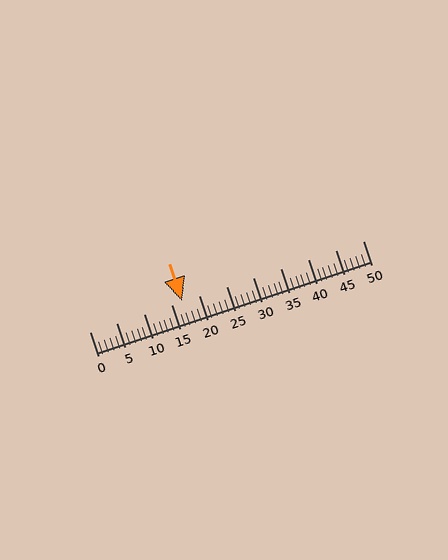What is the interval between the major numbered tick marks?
The major tick marks are spaced 5 units apart.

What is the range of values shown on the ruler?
The ruler shows values from 0 to 50.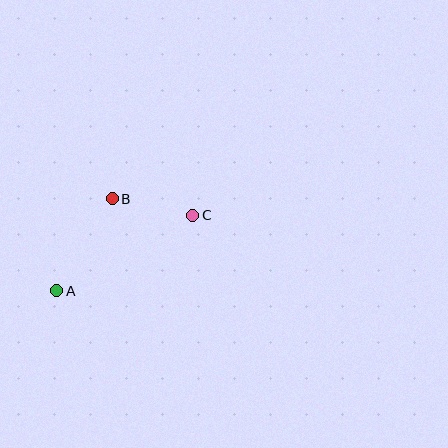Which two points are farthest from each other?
Points A and C are farthest from each other.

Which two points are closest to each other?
Points B and C are closest to each other.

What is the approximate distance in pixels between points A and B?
The distance between A and B is approximately 107 pixels.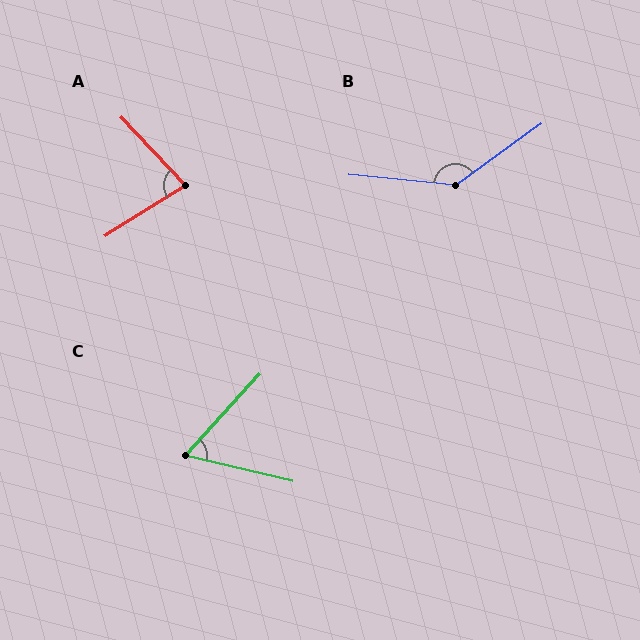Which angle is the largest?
B, at approximately 138 degrees.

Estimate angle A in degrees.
Approximately 79 degrees.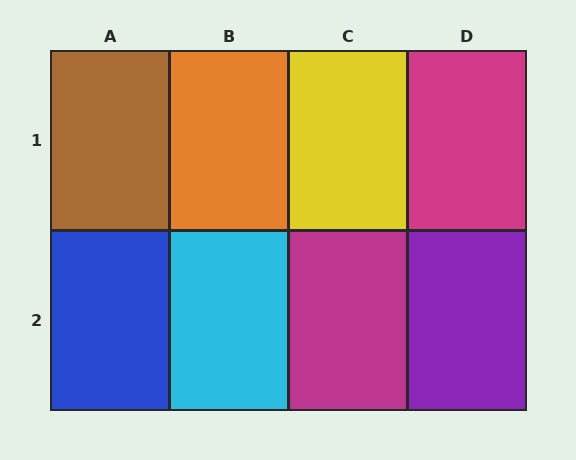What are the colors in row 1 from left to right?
Brown, orange, yellow, magenta.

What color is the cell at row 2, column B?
Cyan.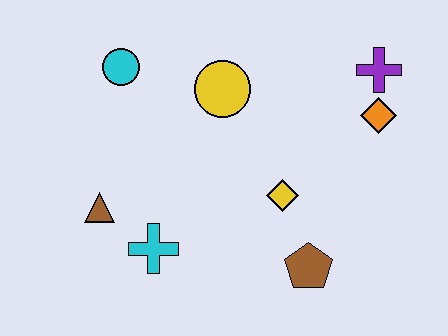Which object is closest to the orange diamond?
The purple cross is closest to the orange diamond.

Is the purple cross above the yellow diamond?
Yes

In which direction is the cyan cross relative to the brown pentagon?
The cyan cross is to the left of the brown pentagon.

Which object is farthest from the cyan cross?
The purple cross is farthest from the cyan cross.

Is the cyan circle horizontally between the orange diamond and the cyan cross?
No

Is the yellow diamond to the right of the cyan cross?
Yes